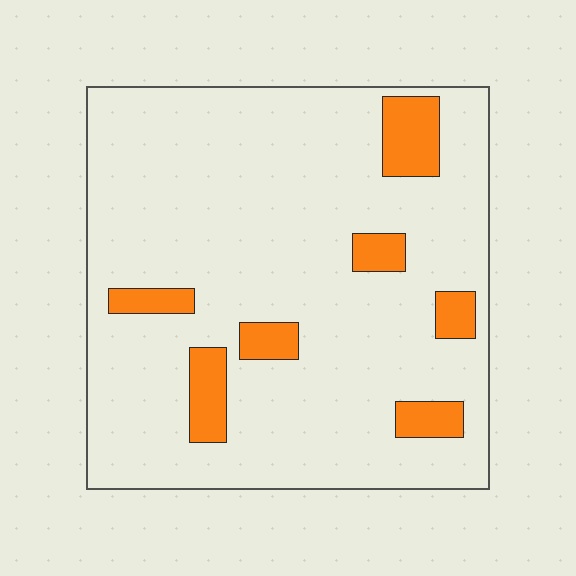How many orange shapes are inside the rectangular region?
7.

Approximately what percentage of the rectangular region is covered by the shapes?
Approximately 10%.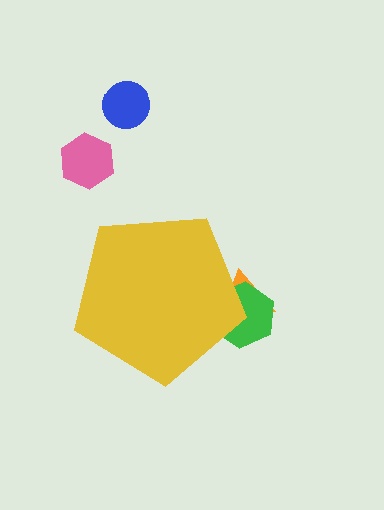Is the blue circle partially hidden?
No, the blue circle is fully visible.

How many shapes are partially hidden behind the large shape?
2 shapes are partially hidden.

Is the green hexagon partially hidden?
Yes, the green hexagon is partially hidden behind the yellow pentagon.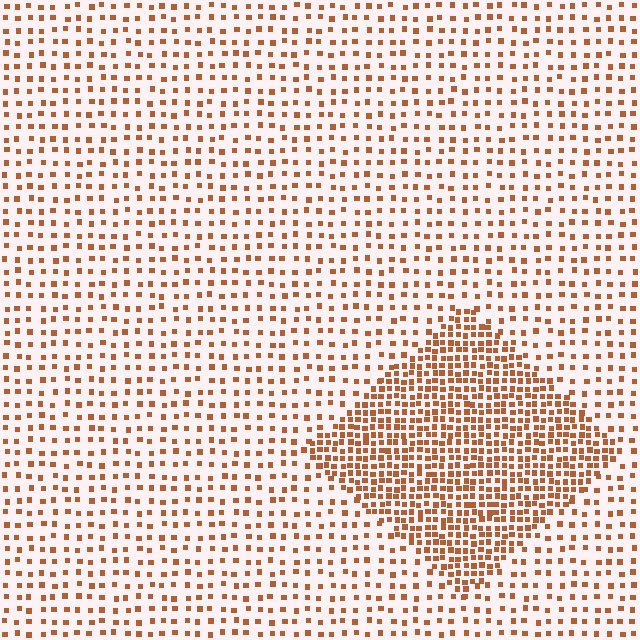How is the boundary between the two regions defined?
The boundary is defined by a change in element density (approximately 2.5x ratio). All elements are the same color, size, and shape.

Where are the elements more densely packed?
The elements are more densely packed inside the diamond boundary.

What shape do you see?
I see a diamond.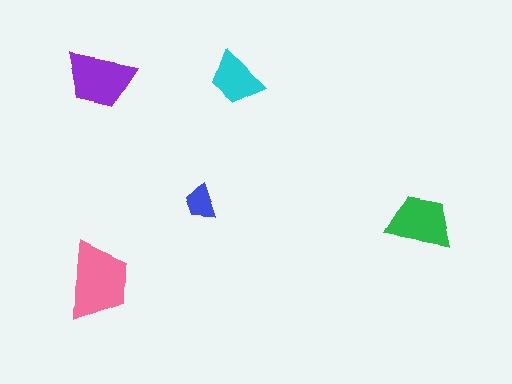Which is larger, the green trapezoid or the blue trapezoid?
The green one.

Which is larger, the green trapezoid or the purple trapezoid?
The purple one.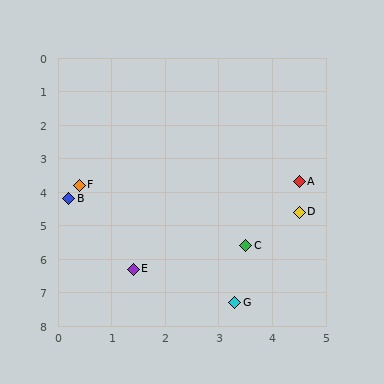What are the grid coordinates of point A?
Point A is at approximately (4.5, 3.7).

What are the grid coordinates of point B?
Point B is at approximately (0.2, 4.2).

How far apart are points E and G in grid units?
Points E and G are about 2.1 grid units apart.